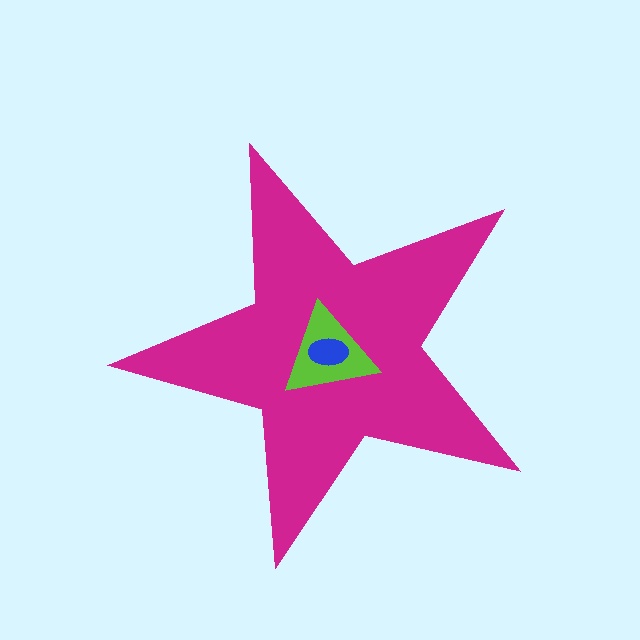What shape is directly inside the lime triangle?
The blue ellipse.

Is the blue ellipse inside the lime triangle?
Yes.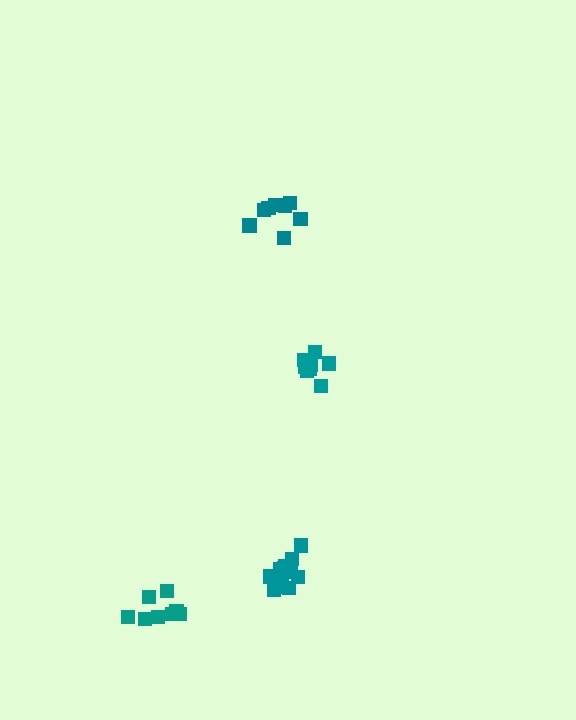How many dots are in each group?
Group 1: 8 dots, Group 2: 9 dots, Group 3: 8 dots, Group 4: 12 dots (37 total).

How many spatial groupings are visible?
There are 4 spatial groupings.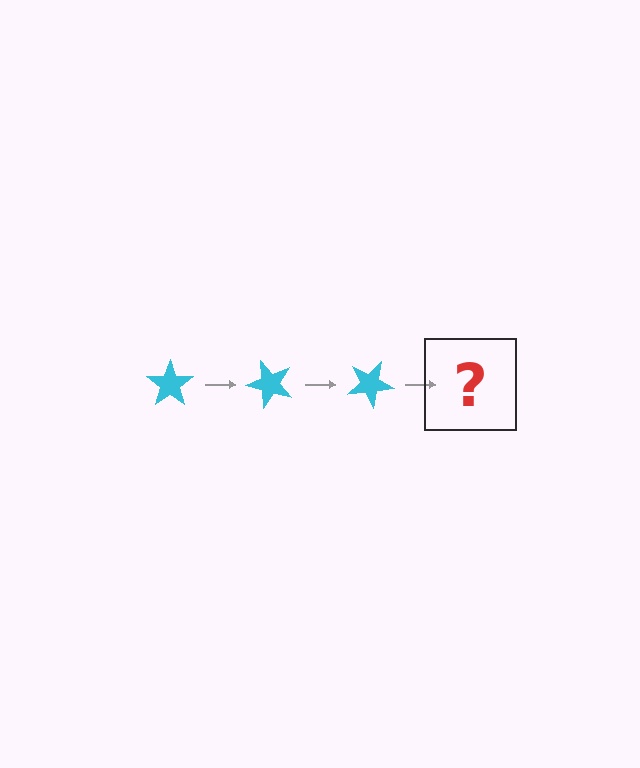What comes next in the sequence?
The next element should be a cyan star rotated 150 degrees.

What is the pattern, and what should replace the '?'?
The pattern is that the star rotates 50 degrees each step. The '?' should be a cyan star rotated 150 degrees.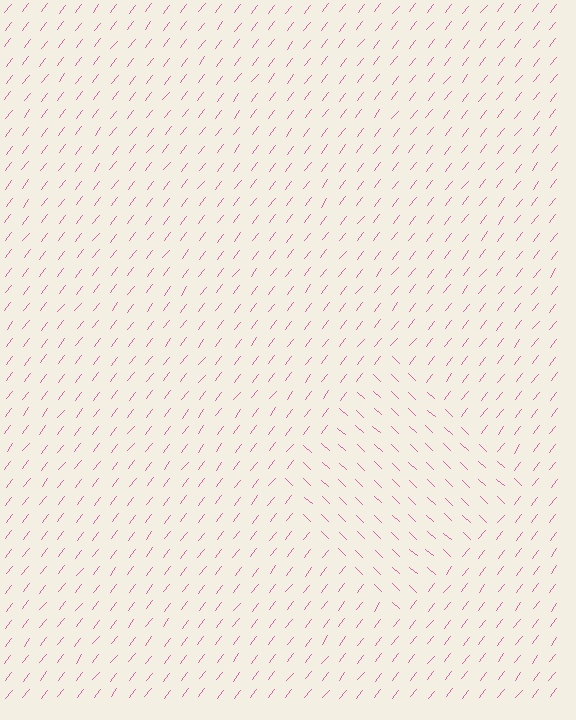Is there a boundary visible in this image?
Yes, there is a texture boundary formed by a change in line orientation.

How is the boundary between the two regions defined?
The boundary is defined purely by a change in line orientation (approximately 85 degrees difference). All lines are the same color and thickness.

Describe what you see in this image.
The image is filled with small pink line segments. A diamond region in the image has lines oriented differently from the surrounding lines, creating a visible texture boundary.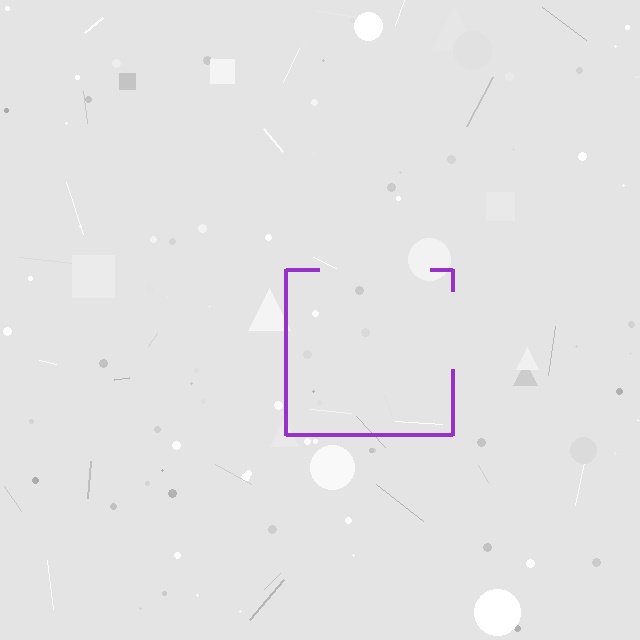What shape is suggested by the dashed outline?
The dashed outline suggests a square.